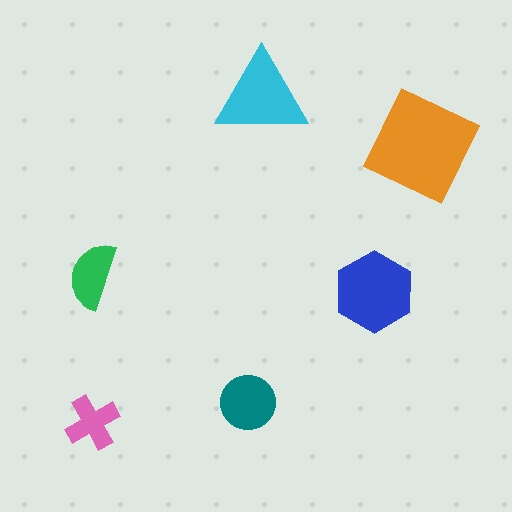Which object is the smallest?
The pink cross.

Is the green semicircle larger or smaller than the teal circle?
Smaller.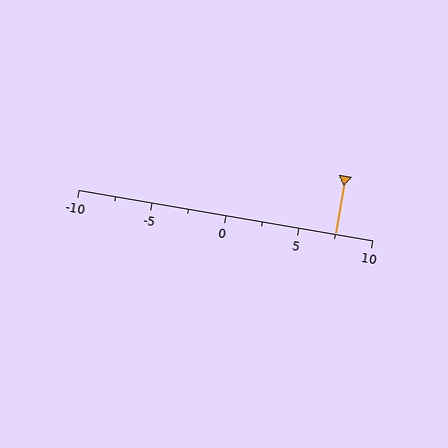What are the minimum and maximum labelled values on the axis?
The axis runs from -10 to 10.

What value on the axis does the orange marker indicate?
The marker indicates approximately 7.5.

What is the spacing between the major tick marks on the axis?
The major ticks are spaced 5 apart.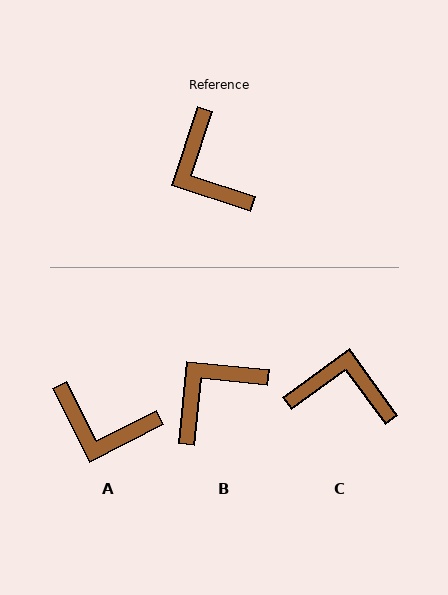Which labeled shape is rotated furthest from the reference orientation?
C, about 126 degrees away.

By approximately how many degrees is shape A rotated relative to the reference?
Approximately 45 degrees counter-clockwise.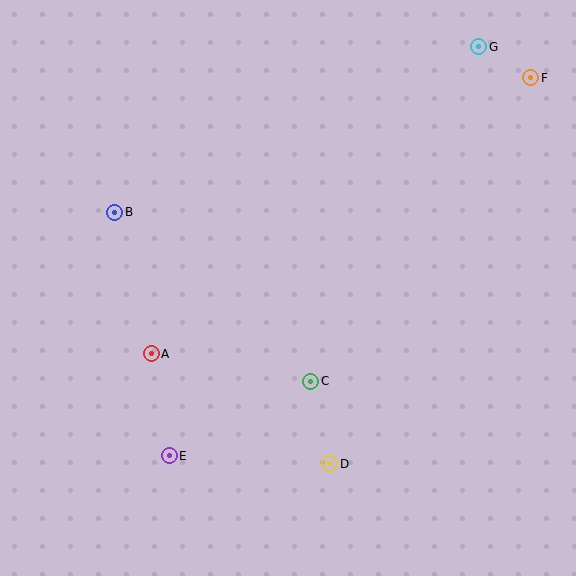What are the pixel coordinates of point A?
Point A is at (151, 354).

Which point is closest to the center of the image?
Point C at (311, 381) is closest to the center.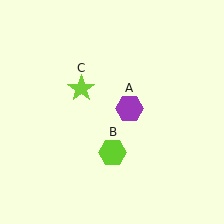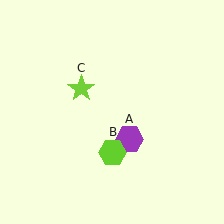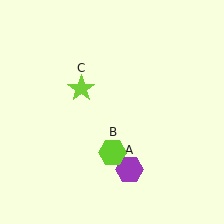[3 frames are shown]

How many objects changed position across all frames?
1 object changed position: purple hexagon (object A).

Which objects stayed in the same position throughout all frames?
Lime hexagon (object B) and lime star (object C) remained stationary.